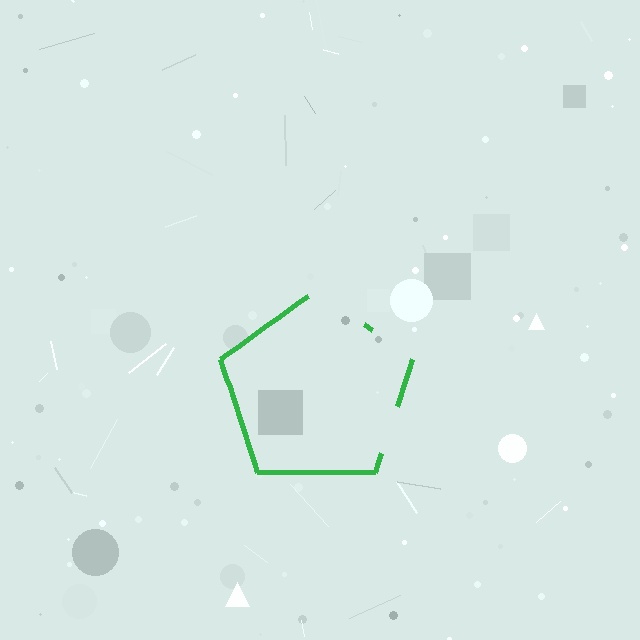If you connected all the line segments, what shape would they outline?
They would outline a pentagon.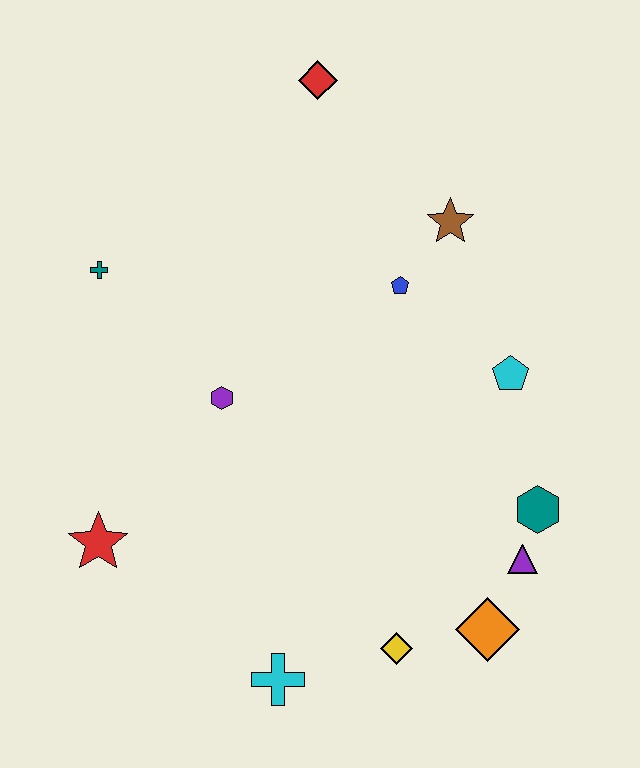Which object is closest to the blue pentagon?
The brown star is closest to the blue pentagon.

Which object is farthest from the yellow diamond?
The red diamond is farthest from the yellow diamond.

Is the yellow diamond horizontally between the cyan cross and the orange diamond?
Yes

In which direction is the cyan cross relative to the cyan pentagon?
The cyan cross is below the cyan pentagon.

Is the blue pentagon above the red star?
Yes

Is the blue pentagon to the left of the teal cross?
No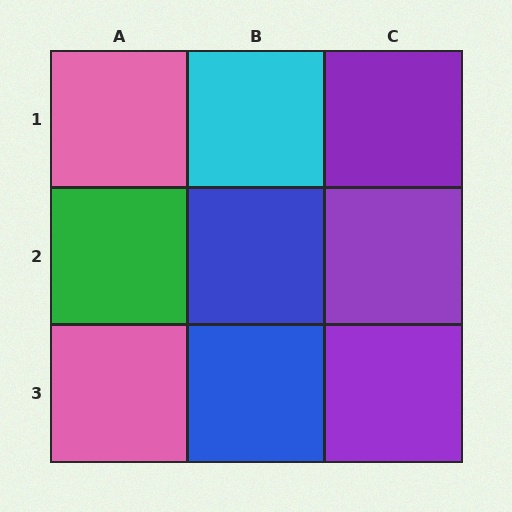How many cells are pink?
2 cells are pink.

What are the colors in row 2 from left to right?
Green, blue, purple.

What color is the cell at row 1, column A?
Pink.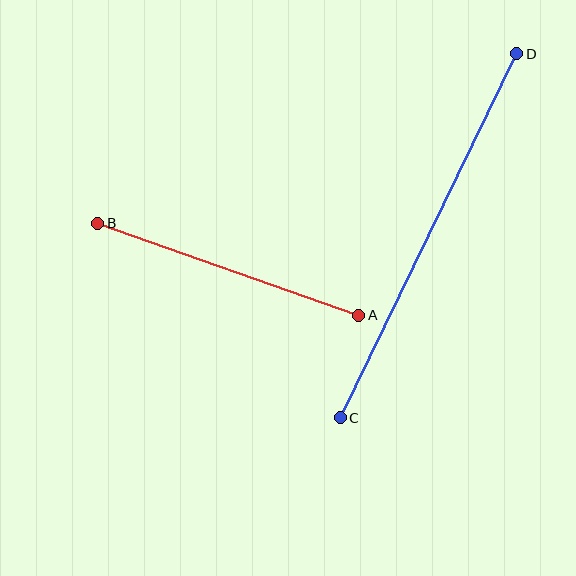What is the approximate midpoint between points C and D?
The midpoint is at approximately (428, 236) pixels.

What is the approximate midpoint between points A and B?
The midpoint is at approximately (228, 269) pixels.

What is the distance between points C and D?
The distance is approximately 405 pixels.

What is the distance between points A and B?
The distance is approximately 277 pixels.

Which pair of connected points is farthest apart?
Points C and D are farthest apart.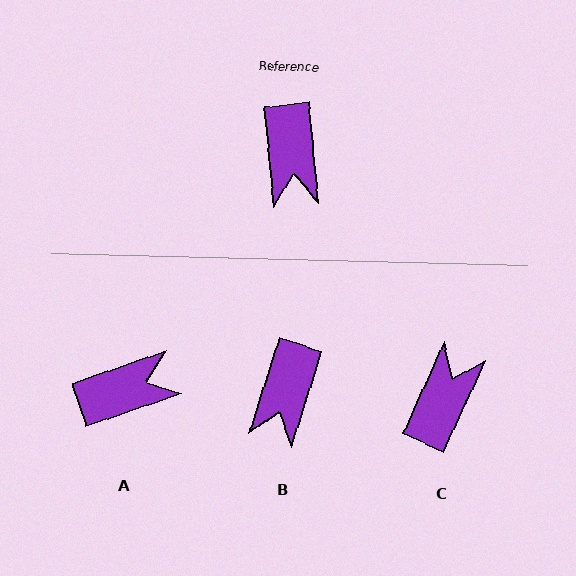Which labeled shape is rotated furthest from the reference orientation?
C, about 150 degrees away.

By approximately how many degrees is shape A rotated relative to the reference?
Approximately 103 degrees counter-clockwise.